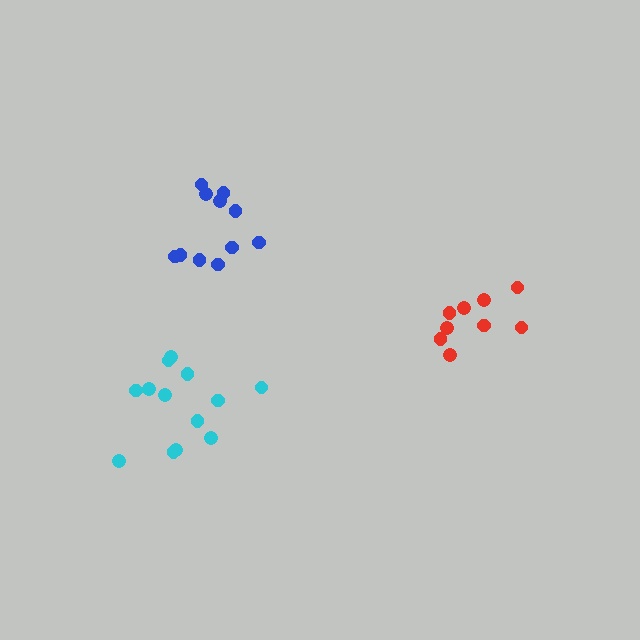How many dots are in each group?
Group 1: 9 dots, Group 2: 13 dots, Group 3: 11 dots (33 total).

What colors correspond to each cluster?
The clusters are colored: red, cyan, blue.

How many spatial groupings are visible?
There are 3 spatial groupings.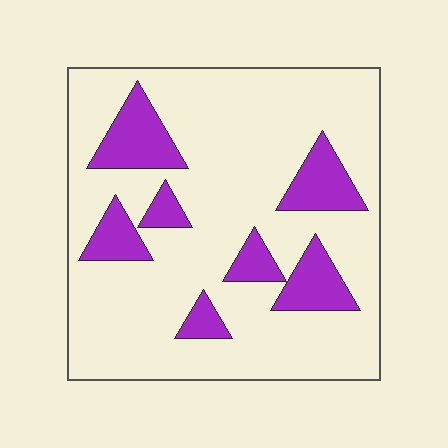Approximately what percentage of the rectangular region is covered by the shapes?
Approximately 20%.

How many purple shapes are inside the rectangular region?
7.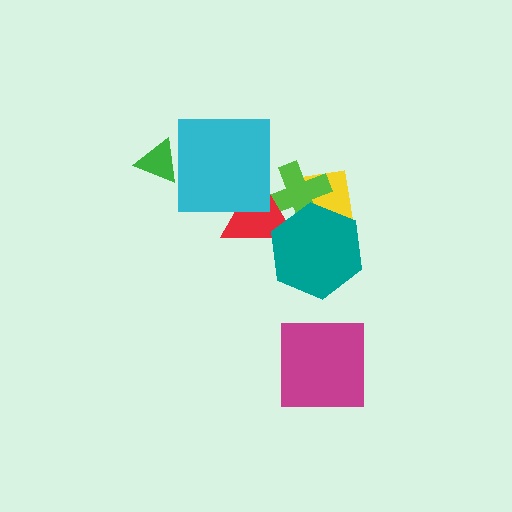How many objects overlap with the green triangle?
0 objects overlap with the green triangle.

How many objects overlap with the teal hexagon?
3 objects overlap with the teal hexagon.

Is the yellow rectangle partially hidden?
Yes, it is partially covered by another shape.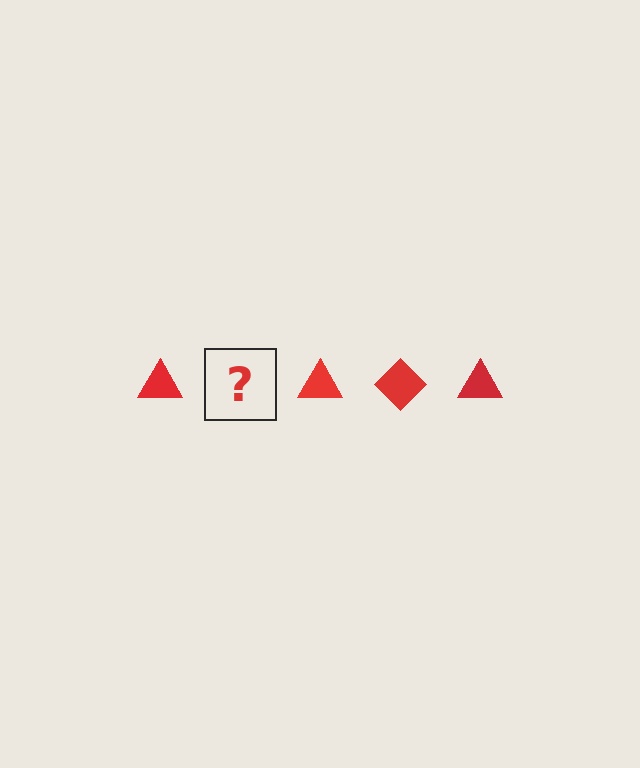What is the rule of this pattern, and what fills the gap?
The rule is that the pattern cycles through triangle, diamond shapes in red. The gap should be filled with a red diamond.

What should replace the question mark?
The question mark should be replaced with a red diamond.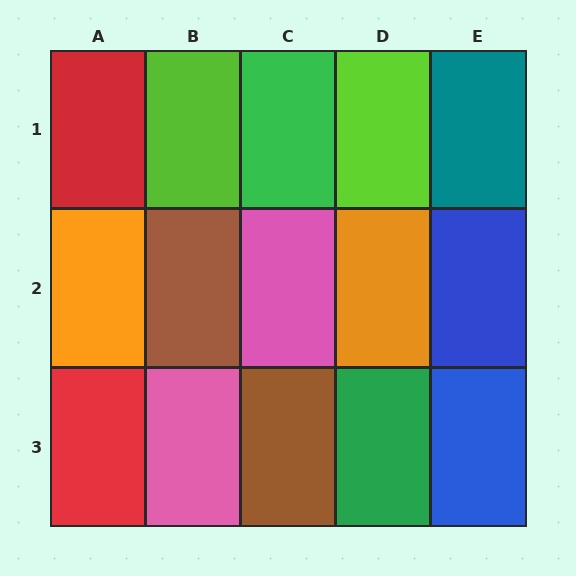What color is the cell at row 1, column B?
Lime.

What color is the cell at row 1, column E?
Teal.